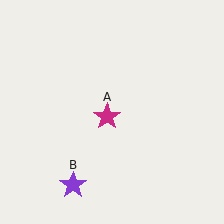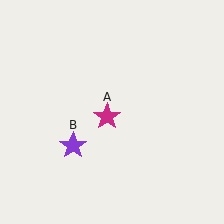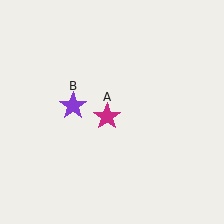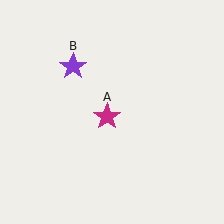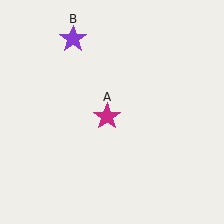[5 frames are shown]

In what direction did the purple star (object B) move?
The purple star (object B) moved up.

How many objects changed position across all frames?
1 object changed position: purple star (object B).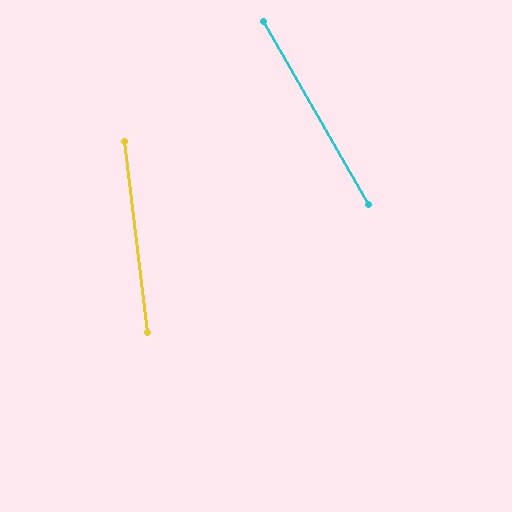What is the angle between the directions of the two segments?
Approximately 23 degrees.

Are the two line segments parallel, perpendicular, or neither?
Neither parallel nor perpendicular — they differ by about 23°.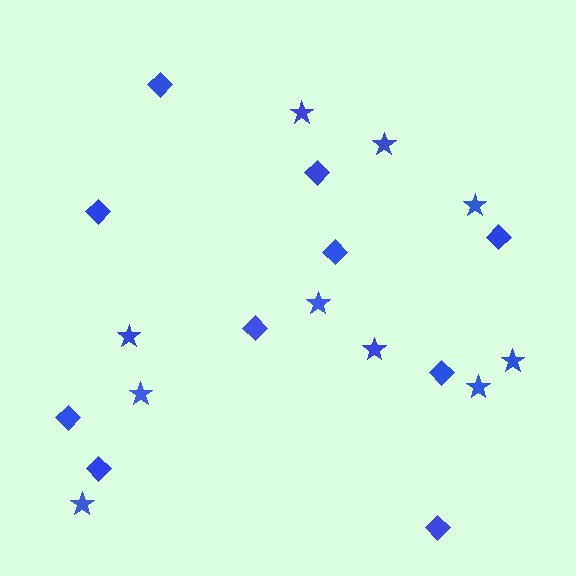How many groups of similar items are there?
There are 2 groups: one group of diamonds (10) and one group of stars (10).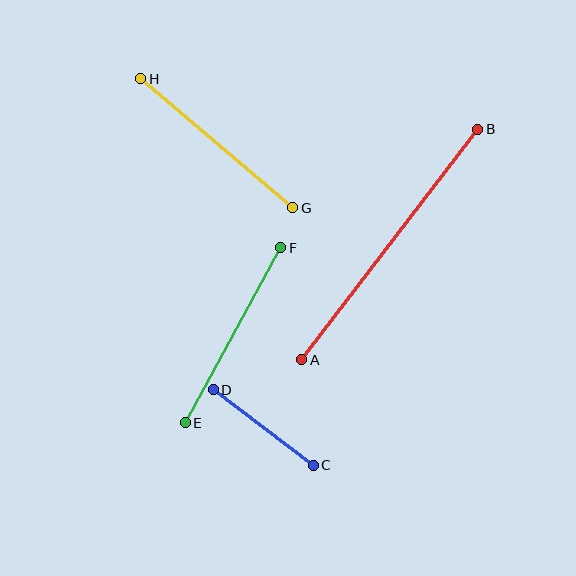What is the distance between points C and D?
The distance is approximately 126 pixels.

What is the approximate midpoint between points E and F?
The midpoint is at approximately (233, 335) pixels.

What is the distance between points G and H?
The distance is approximately 200 pixels.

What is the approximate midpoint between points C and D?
The midpoint is at approximately (263, 428) pixels.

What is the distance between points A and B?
The distance is approximately 290 pixels.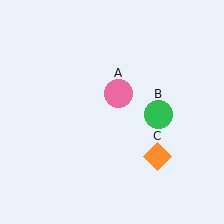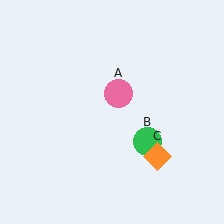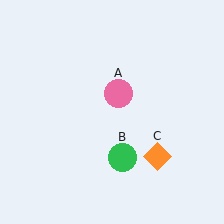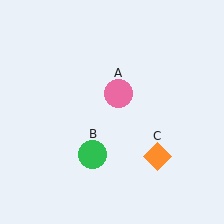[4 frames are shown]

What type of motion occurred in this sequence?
The green circle (object B) rotated clockwise around the center of the scene.